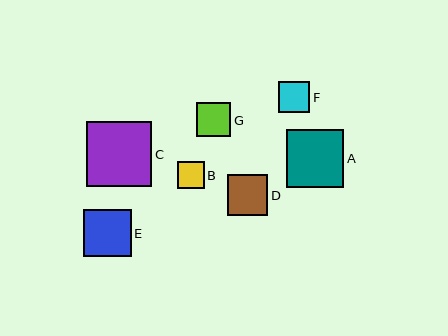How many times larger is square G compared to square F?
Square G is approximately 1.1 times the size of square F.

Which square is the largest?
Square C is the largest with a size of approximately 65 pixels.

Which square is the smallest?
Square B is the smallest with a size of approximately 27 pixels.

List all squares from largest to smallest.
From largest to smallest: C, A, E, D, G, F, B.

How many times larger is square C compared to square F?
Square C is approximately 2.1 times the size of square F.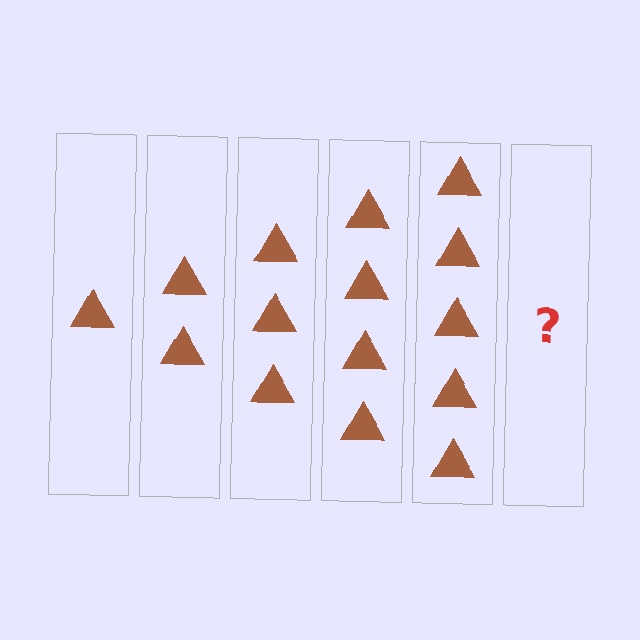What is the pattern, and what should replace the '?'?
The pattern is that each step adds one more triangle. The '?' should be 6 triangles.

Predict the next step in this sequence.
The next step is 6 triangles.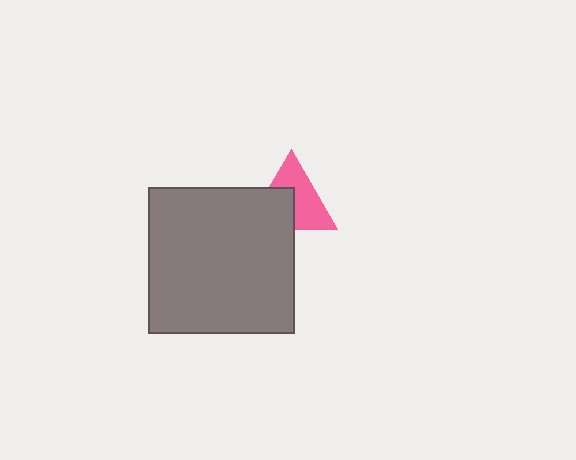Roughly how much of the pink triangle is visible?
About half of it is visible (roughly 57%).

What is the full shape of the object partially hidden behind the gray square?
The partially hidden object is a pink triangle.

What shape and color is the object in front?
The object in front is a gray square.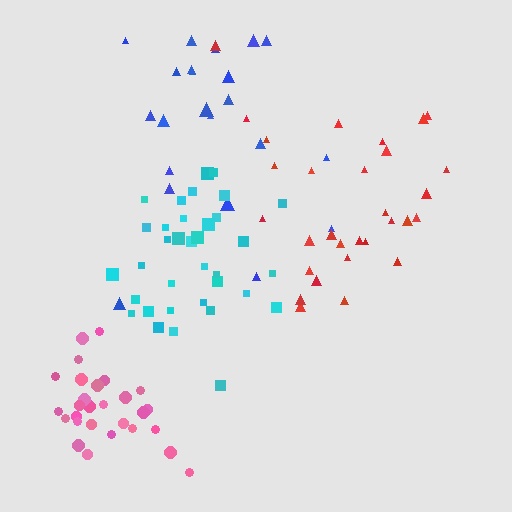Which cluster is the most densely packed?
Pink.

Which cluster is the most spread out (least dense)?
Blue.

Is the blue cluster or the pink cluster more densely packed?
Pink.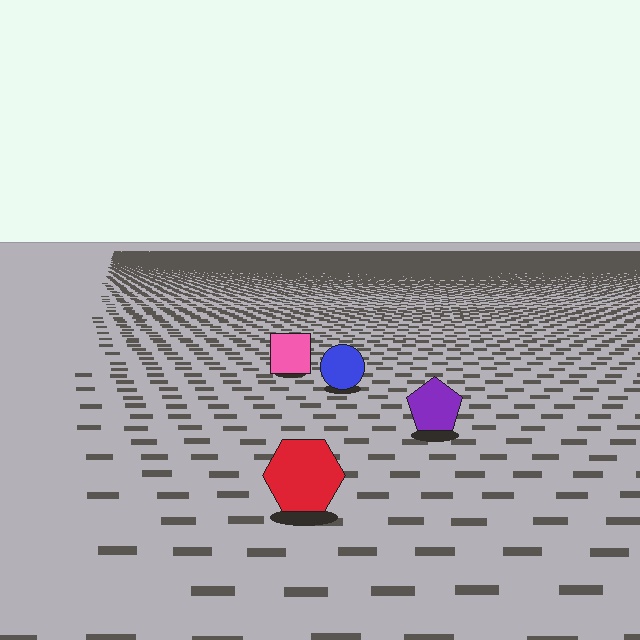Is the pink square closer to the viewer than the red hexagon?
No. The red hexagon is closer — you can tell from the texture gradient: the ground texture is coarser near it.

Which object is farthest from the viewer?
The pink square is farthest from the viewer. It appears smaller and the ground texture around it is denser.